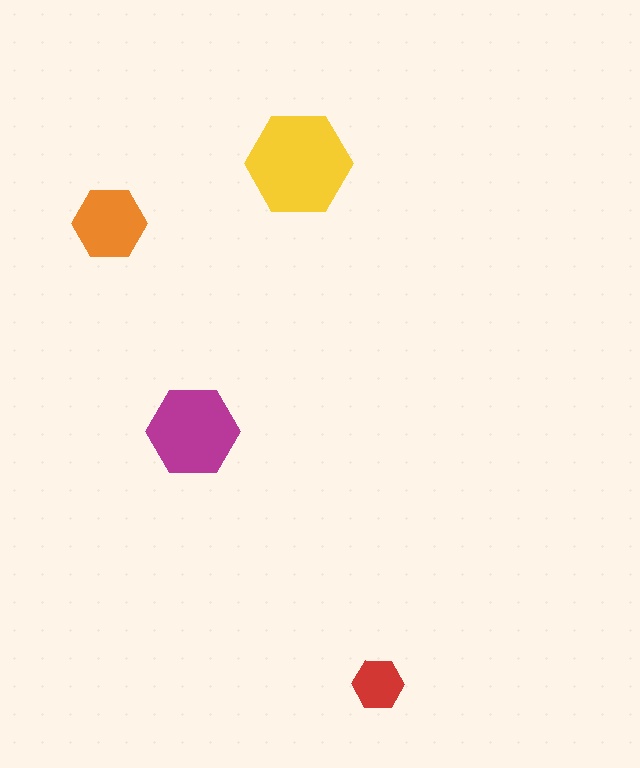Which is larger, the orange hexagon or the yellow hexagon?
The yellow one.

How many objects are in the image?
There are 4 objects in the image.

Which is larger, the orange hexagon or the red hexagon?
The orange one.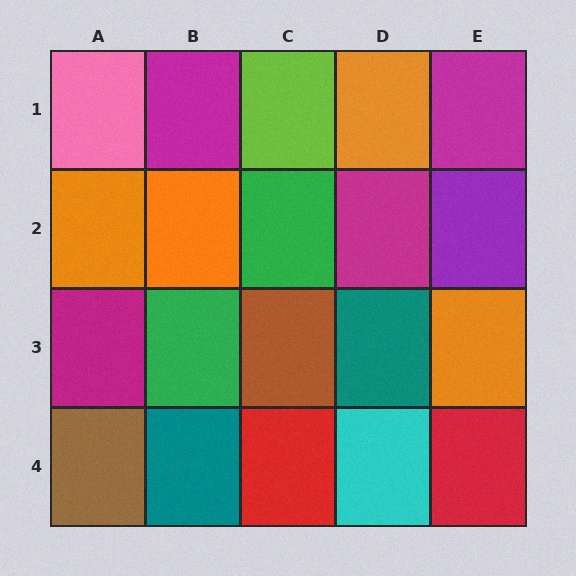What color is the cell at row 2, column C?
Green.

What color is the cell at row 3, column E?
Orange.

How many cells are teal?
2 cells are teal.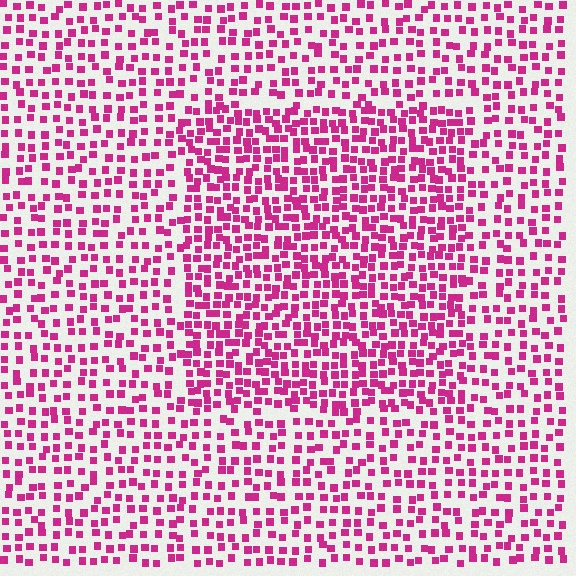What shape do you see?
I see a rectangle.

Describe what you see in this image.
The image contains small magenta elements arranged at two different densities. A rectangle-shaped region is visible where the elements are more densely packed than the surrounding area.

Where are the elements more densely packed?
The elements are more densely packed inside the rectangle boundary.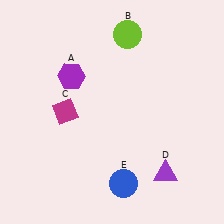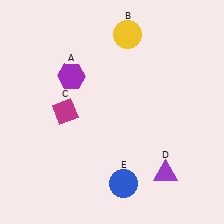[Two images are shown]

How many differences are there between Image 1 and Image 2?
There is 1 difference between the two images.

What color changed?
The circle (B) changed from lime in Image 1 to yellow in Image 2.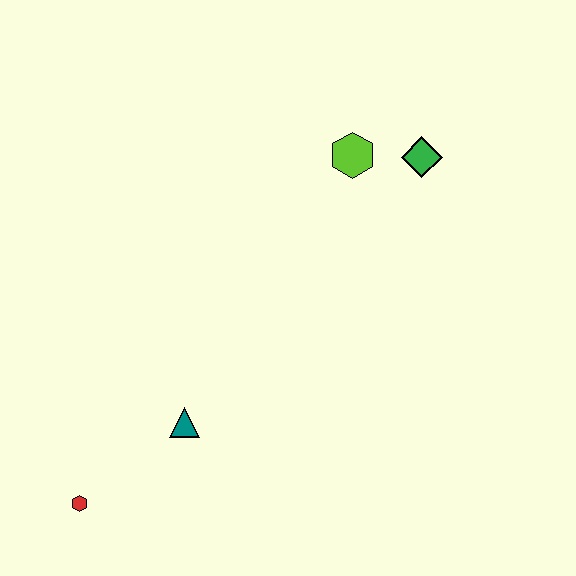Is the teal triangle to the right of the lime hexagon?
No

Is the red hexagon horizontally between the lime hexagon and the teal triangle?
No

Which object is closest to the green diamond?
The lime hexagon is closest to the green diamond.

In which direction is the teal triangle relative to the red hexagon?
The teal triangle is to the right of the red hexagon.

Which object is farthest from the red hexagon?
The green diamond is farthest from the red hexagon.